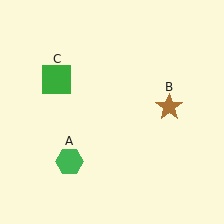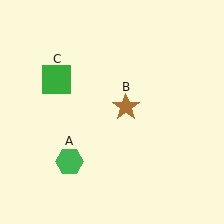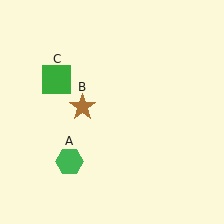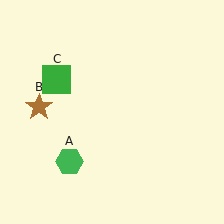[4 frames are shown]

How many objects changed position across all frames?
1 object changed position: brown star (object B).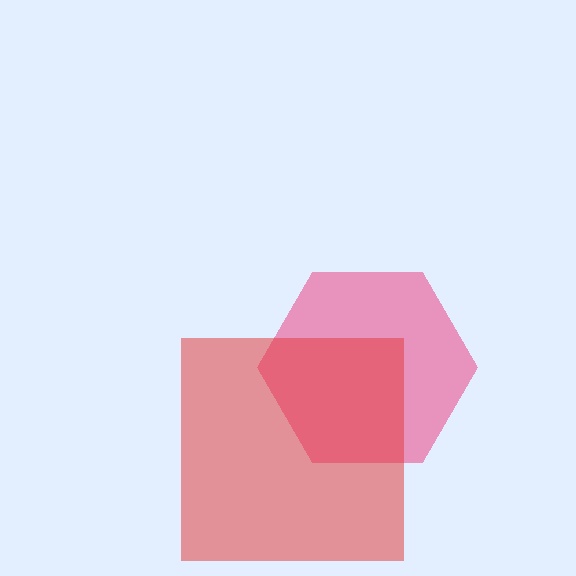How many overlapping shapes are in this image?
There are 2 overlapping shapes in the image.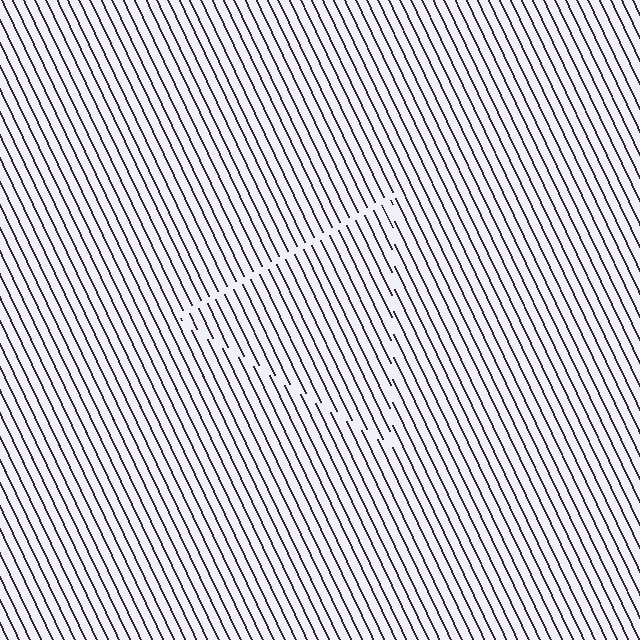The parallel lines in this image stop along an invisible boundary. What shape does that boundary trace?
An illusory triangle. The interior of the shape contains the same grating, shifted by half a period — the contour is defined by the phase discontinuity where line-ends from the inner and outer gratings abut.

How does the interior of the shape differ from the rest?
The interior of the shape contains the same grating, shifted by half a period — the contour is defined by the phase discontinuity where line-ends from the inner and outer gratings abut.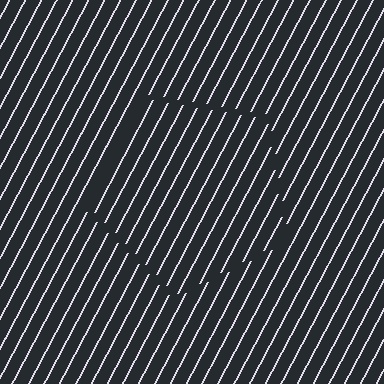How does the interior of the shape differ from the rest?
The interior of the shape contains the same grating, shifted by half a period — the contour is defined by the phase discontinuity where line-ends from the inner and outer gratings abut.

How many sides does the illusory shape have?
5 sides — the line-ends trace a pentagon.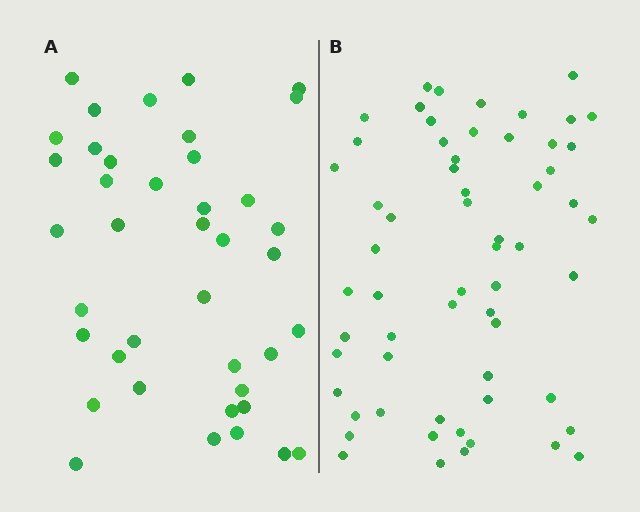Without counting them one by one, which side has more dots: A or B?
Region B (the right region) has more dots.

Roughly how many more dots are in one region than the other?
Region B has approximately 20 more dots than region A.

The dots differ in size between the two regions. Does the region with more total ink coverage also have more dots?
No. Region A has more total ink coverage because its dots are larger, but region B actually contains more individual dots. Total area can be misleading — the number of items is what matters here.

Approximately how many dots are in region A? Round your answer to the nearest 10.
About 40 dots.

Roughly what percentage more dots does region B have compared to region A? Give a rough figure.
About 50% more.